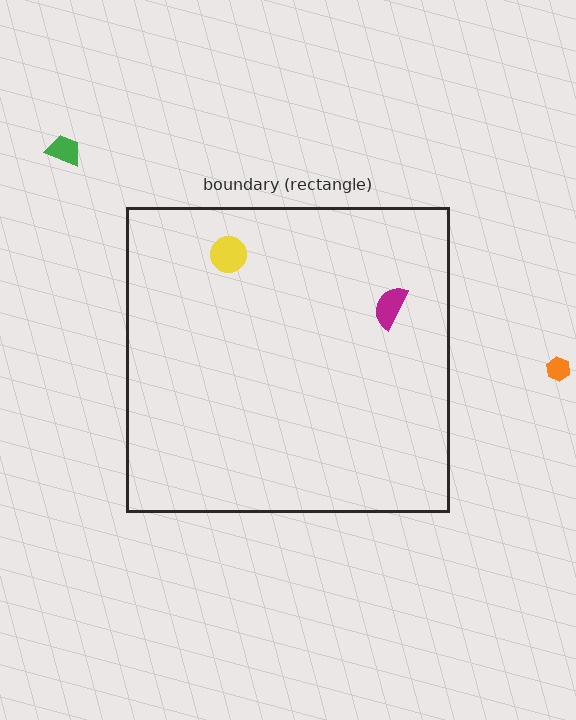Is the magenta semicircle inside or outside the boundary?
Inside.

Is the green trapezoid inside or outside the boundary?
Outside.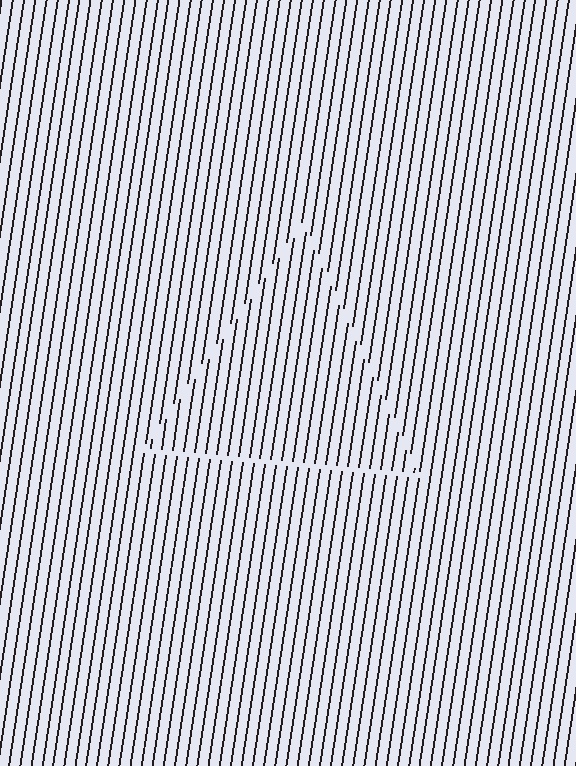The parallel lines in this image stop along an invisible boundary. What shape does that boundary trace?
An illusory triangle. The interior of the shape contains the same grating, shifted by half a period — the contour is defined by the phase discontinuity where line-ends from the inner and outer gratings abut.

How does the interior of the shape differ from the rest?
The interior of the shape contains the same grating, shifted by half a period — the contour is defined by the phase discontinuity where line-ends from the inner and outer gratings abut.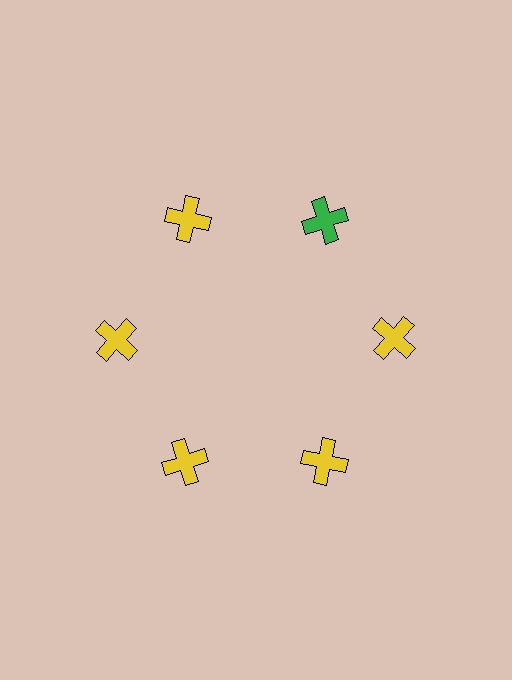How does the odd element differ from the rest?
It has a different color: green instead of yellow.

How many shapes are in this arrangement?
There are 6 shapes arranged in a ring pattern.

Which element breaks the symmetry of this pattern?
The green cross at roughly the 1 o'clock position breaks the symmetry. All other shapes are yellow crosses.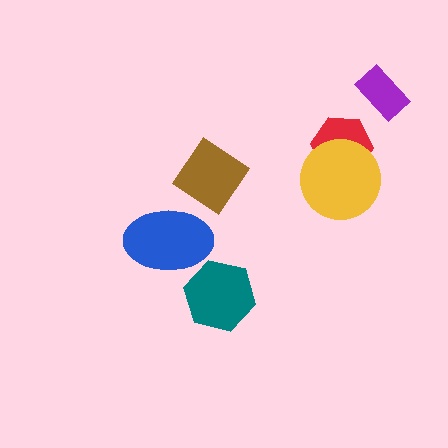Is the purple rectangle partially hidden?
No, no other shape covers it.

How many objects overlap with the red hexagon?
1 object overlaps with the red hexagon.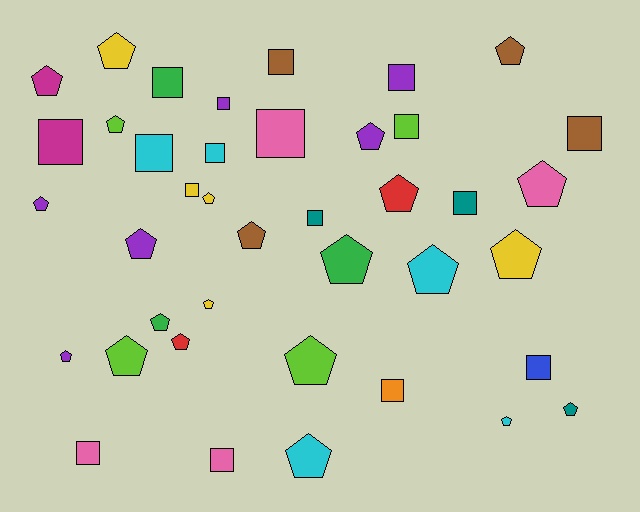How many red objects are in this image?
There are 2 red objects.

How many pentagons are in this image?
There are 23 pentagons.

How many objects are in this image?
There are 40 objects.